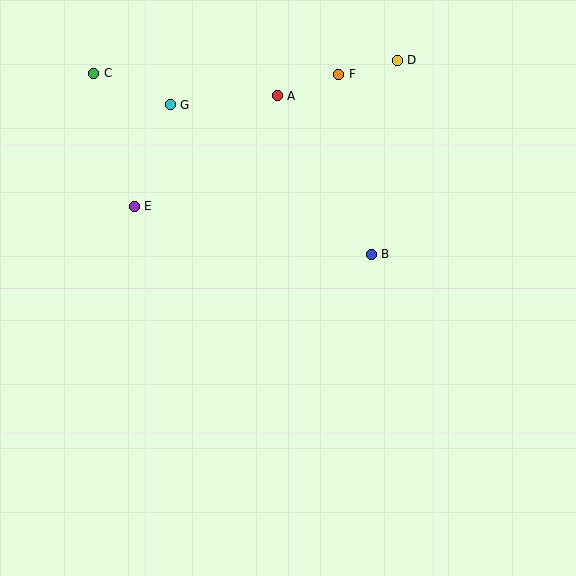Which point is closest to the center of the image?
Point B at (371, 254) is closest to the center.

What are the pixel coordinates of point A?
Point A is at (277, 96).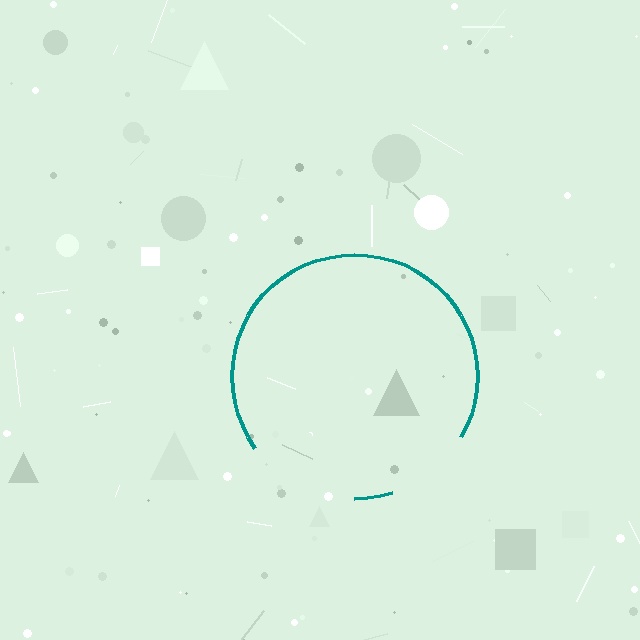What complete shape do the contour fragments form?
The contour fragments form a circle.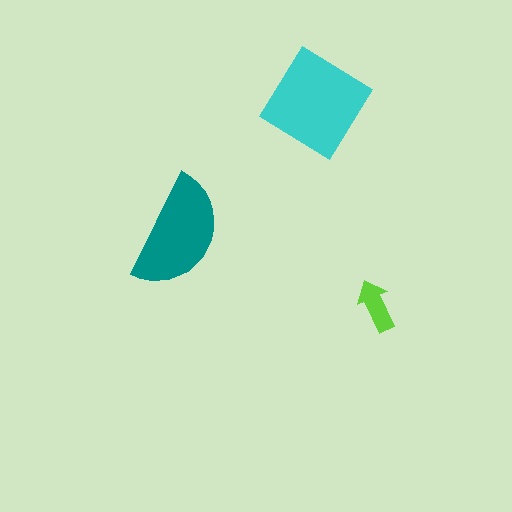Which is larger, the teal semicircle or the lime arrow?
The teal semicircle.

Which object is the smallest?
The lime arrow.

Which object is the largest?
The cyan diamond.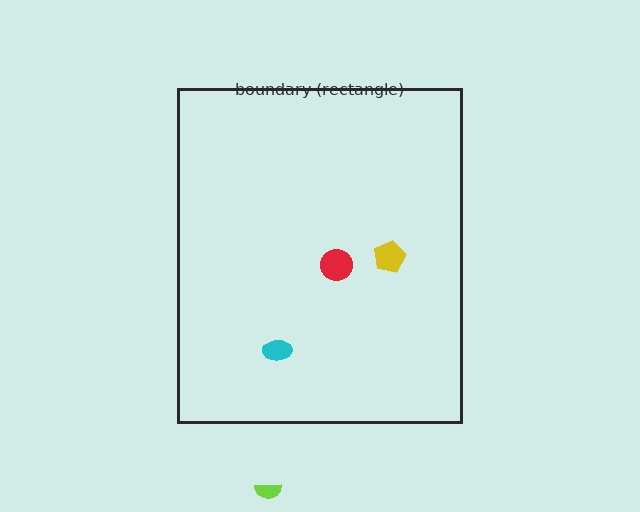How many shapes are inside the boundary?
3 inside, 1 outside.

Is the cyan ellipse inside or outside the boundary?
Inside.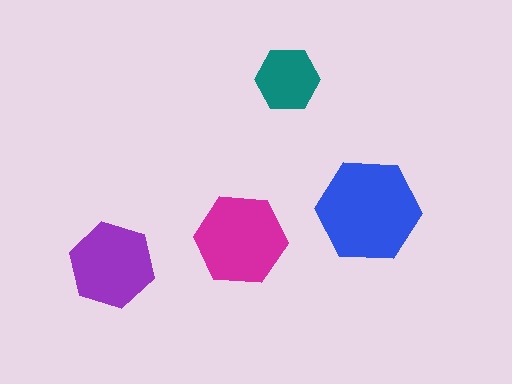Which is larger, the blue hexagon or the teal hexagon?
The blue one.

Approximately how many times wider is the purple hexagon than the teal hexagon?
About 1.5 times wider.